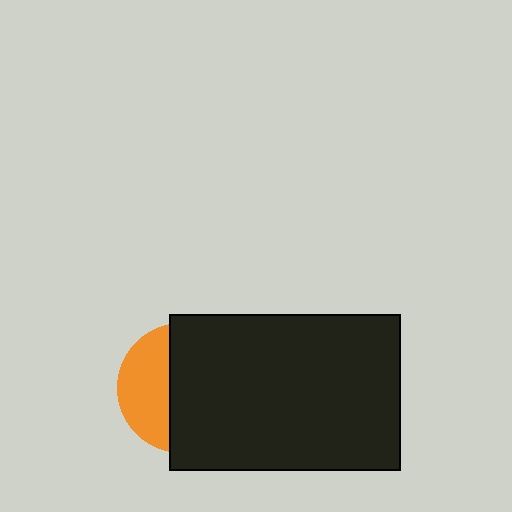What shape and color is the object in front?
The object in front is a black rectangle.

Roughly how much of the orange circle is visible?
A small part of it is visible (roughly 38%).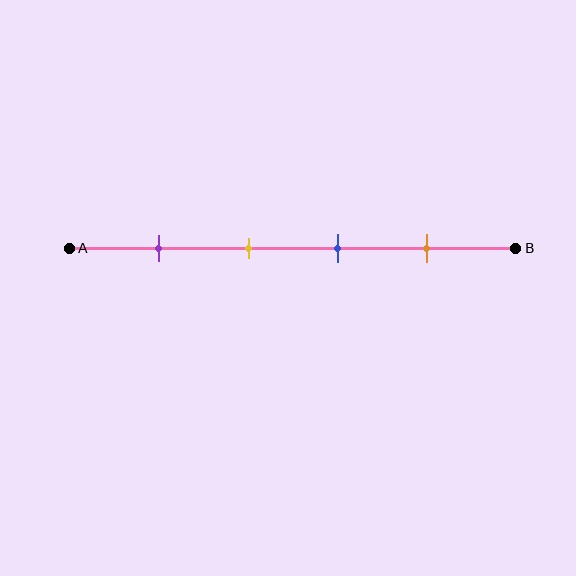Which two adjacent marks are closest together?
The yellow and blue marks are the closest adjacent pair.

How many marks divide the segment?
There are 4 marks dividing the segment.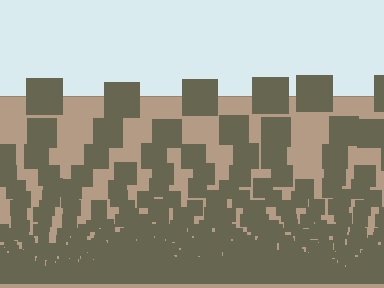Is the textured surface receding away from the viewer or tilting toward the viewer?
The surface appears to tilt toward the viewer. Texture elements get larger and sparser toward the top.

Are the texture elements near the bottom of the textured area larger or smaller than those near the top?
Smaller. The gradient is inverted — elements near the bottom are smaller and denser.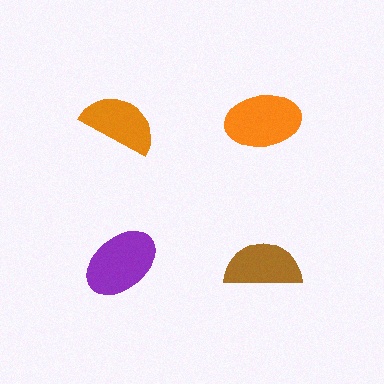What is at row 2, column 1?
A purple ellipse.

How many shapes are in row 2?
2 shapes.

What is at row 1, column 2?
An orange ellipse.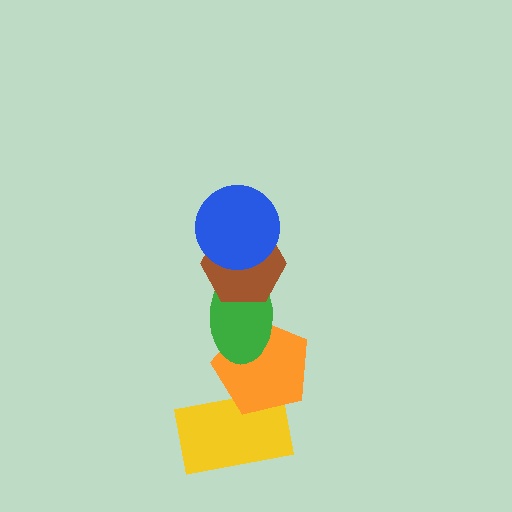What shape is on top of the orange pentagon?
The green ellipse is on top of the orange pentagon.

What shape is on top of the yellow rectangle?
The orange pentagon is on top of the yellow rectangle.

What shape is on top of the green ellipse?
The brown hexagon is on top of the green ellipse.